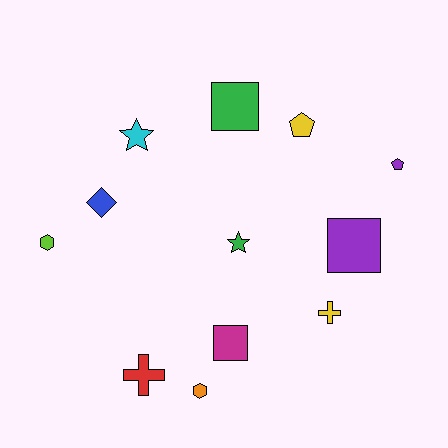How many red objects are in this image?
There is 1 red object.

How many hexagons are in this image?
There are 2 hexagons.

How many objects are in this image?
There are 12 objects.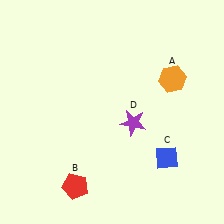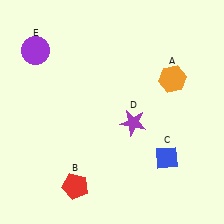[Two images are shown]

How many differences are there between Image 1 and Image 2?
There is 1 difference between the two images.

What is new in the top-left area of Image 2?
A purple circle (E) was added in the top-left area of Image 2.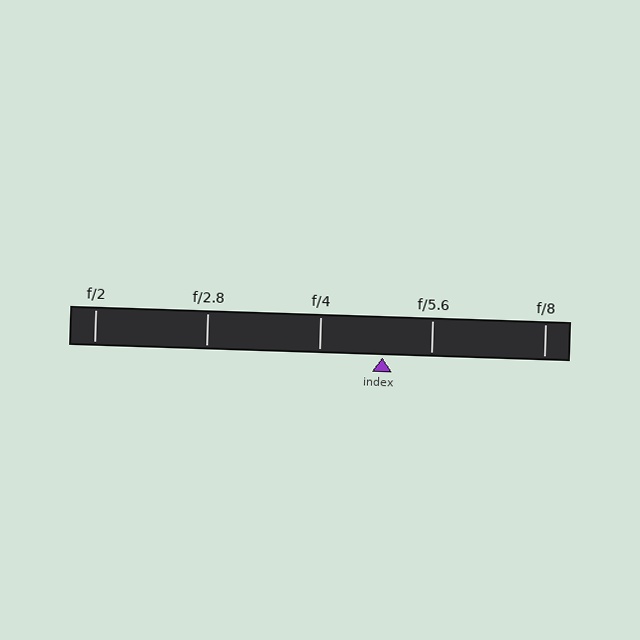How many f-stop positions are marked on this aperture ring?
There are 5 f-stop positions marked.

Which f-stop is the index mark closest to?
The index mark is closest to f/5.6.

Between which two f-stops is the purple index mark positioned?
The index mark is between f/4 and f/5.6.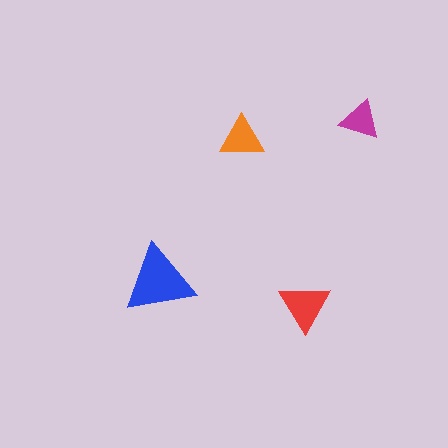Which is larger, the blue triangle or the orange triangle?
The blue one.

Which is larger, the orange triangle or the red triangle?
The red one.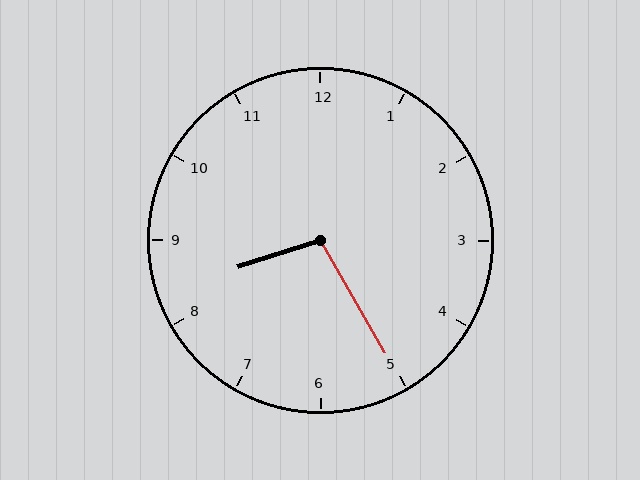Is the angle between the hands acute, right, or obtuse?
It is obtuse.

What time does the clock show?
8:25.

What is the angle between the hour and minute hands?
Approximately 102 degrees.